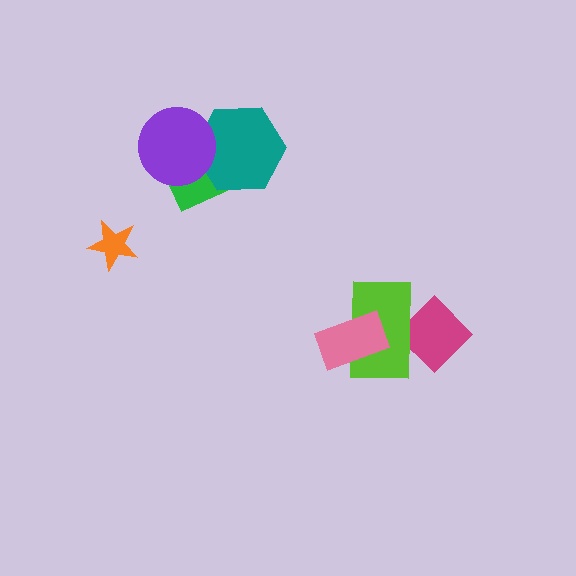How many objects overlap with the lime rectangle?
2 objects overlap with the lime rectangle.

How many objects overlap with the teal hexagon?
2 objects overlap with the teal hexagon.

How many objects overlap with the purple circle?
2 objects overlap with the purple circle.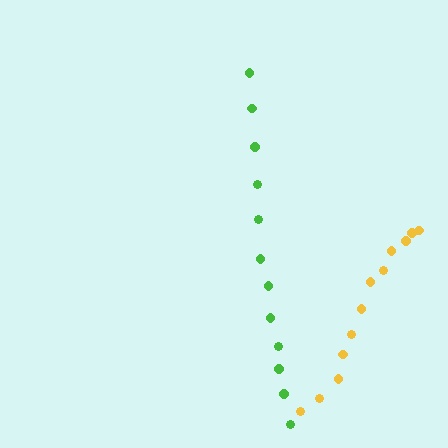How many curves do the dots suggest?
There are 2 distinct paths.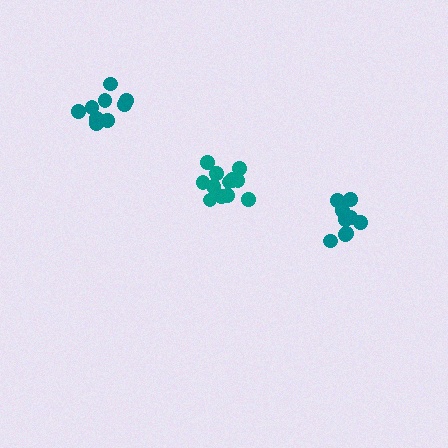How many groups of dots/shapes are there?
There are 3 groups.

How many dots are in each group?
Group 1: 9 dots, Group 2: 14 dots, Group 3: 9 dots (32 total).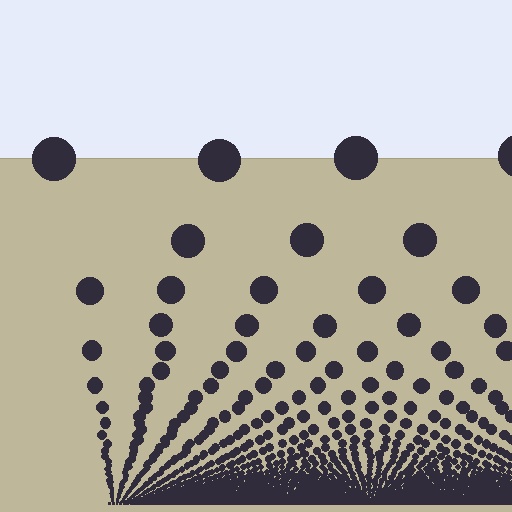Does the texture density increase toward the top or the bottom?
Density increases toward the bottom.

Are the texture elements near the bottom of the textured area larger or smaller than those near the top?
Smaller. The gradient is inverted — elements near the bottom are smaller and denser.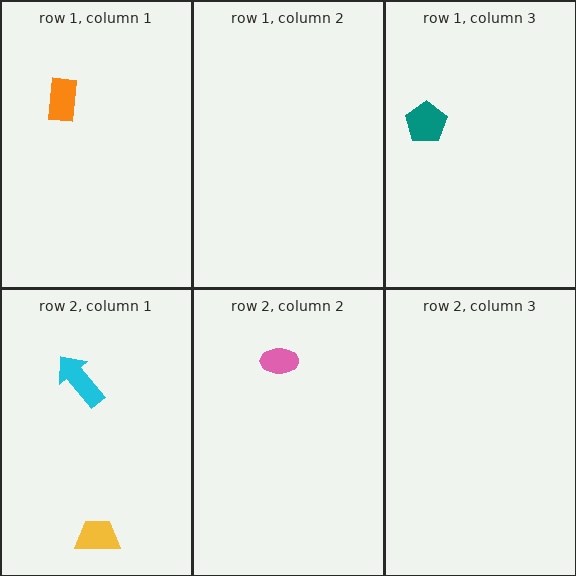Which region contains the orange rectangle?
The row 1, column 1 region.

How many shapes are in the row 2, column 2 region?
1.